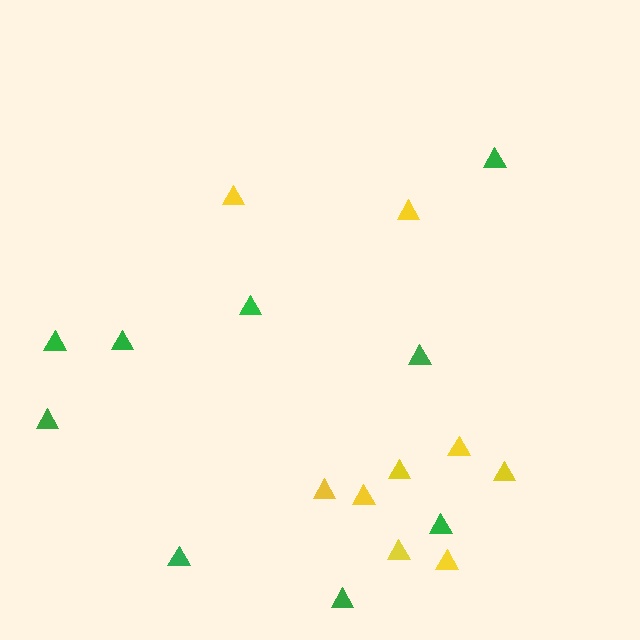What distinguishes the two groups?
There are 2 groups: one group of yellow triangles (9) and one group of green triangles (9).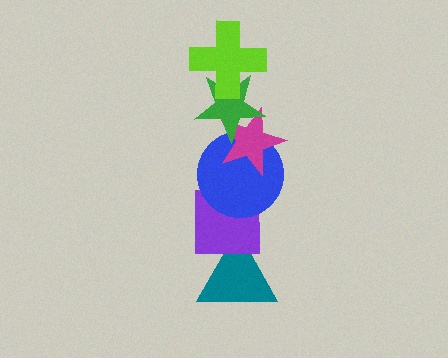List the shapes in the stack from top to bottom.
From top to bottom: the lime cross, the green star, the magenta star, the blue circle, the purple square, the teal triangle.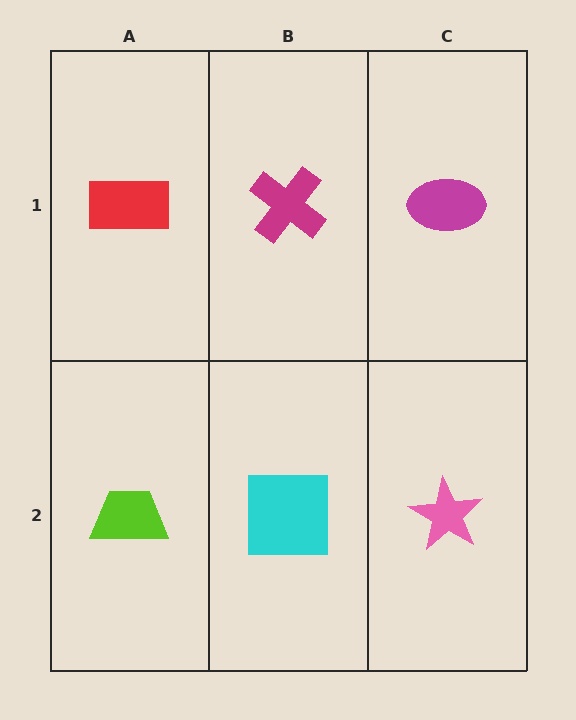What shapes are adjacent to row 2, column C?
A magenta ellipse (row 1, column C), a cyan square (row 2, column B).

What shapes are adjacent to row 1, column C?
A pink star (row 2, column C), a magenta cross (row 1, column B).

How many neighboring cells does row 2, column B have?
3.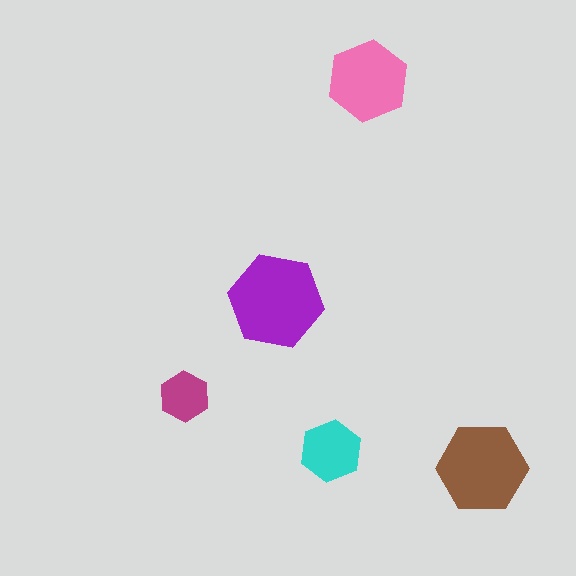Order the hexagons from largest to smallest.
the purple one, the brown one, the pink one, the cyan one, the magenta one.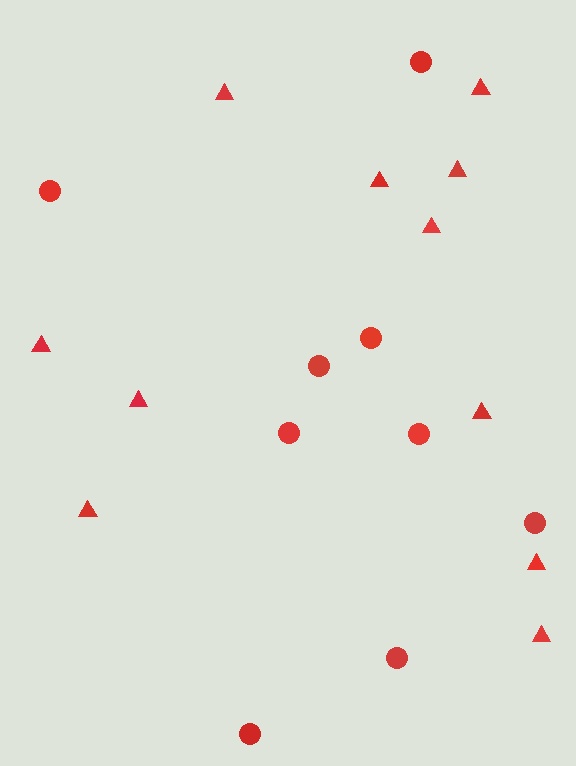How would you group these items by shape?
There are 2 groups: one group of triangles (11) and one group of circles (9).